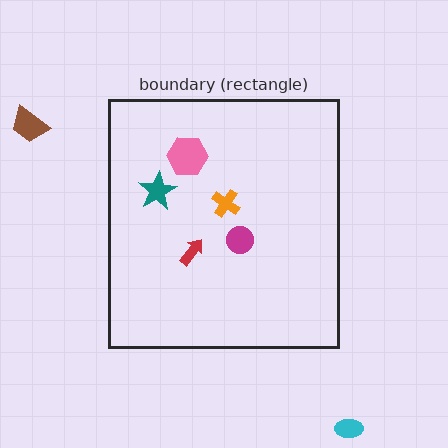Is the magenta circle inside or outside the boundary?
Inside.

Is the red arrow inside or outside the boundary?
Inside.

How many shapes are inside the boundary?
5 inside, 2 outside.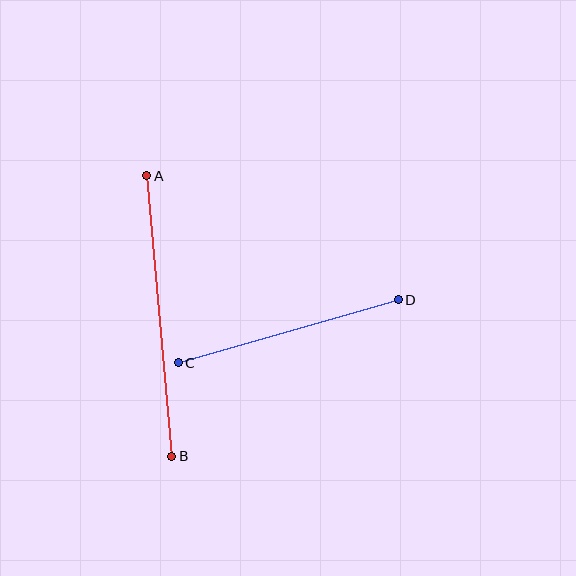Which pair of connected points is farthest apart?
Points A and B are farthest apart.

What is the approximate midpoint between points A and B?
The midpoint is at approximately (159, 316) pixels.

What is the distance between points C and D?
The distance is approximately 229 pixels.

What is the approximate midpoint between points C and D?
The midpoint is at approximately (288, 331) pixels.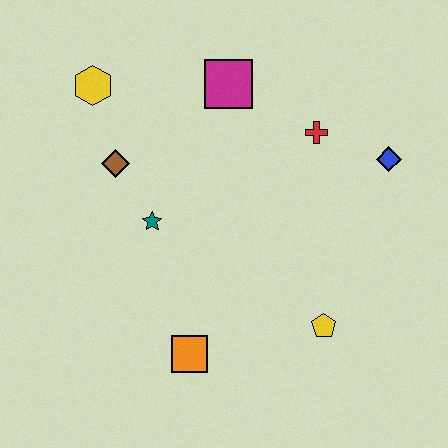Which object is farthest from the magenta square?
The orange square is farthest from the magenta square.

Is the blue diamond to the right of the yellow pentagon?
Yes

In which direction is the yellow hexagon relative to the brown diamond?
The yellow hexagon is above the brown diamond.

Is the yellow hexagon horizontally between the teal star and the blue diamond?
No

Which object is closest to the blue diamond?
The red cross is closest to the blue diamond.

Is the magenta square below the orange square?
No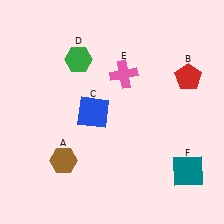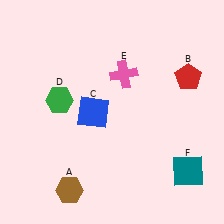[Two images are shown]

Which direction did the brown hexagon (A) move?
The brown hexagon (A) moved down.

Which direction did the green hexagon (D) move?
The green hexagon (D) moved down.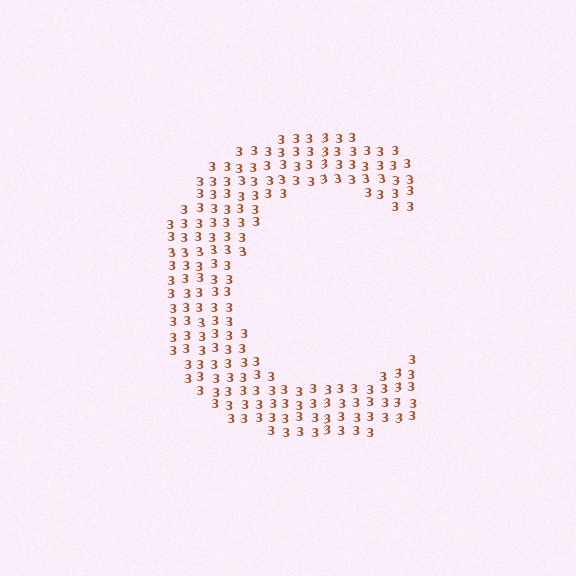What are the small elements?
The small elements are digit 3's.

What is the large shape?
The large shape is the letter C.